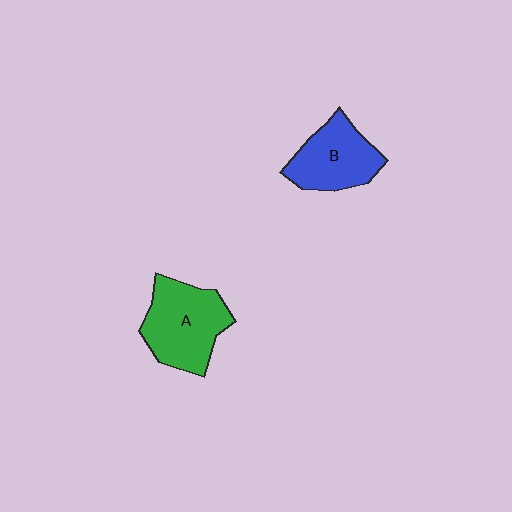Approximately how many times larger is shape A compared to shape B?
Approximately 1.2 times.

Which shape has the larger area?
Shape A (green).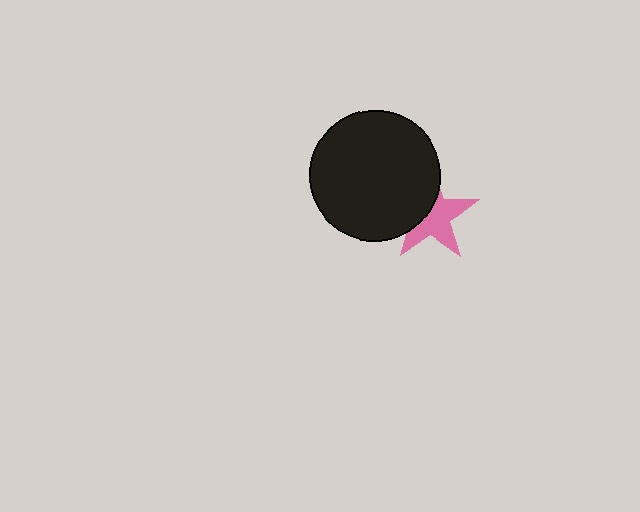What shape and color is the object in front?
The object in front is a black circle.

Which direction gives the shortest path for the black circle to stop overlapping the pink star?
Moving left gives the shortest separation.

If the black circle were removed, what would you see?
You would see the complete pink star.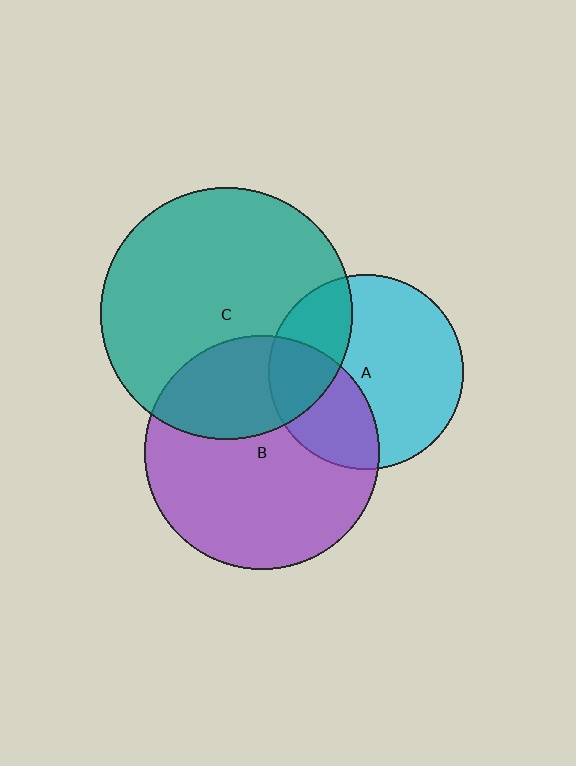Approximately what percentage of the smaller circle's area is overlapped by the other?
Approximately 30%.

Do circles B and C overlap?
Yes.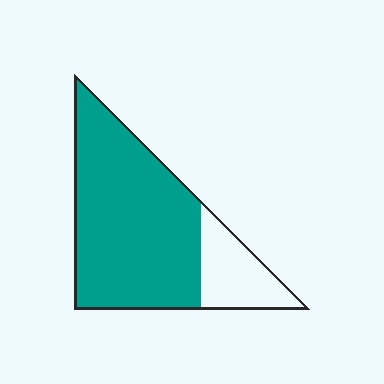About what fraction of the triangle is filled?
About four fifths (4/5).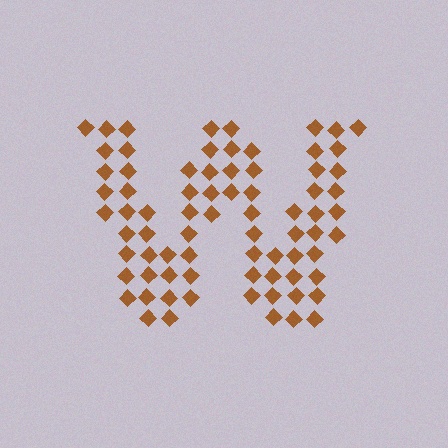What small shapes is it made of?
It is made of small diamonds.